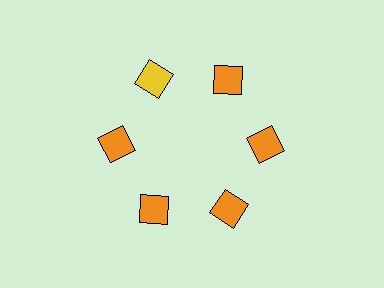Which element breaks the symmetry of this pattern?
The yellow diamond at roughly the 11 o'clock position breaks the symmetry. All other shapes are orange diamonds.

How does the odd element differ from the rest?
It has a different color: yellow instead of orange.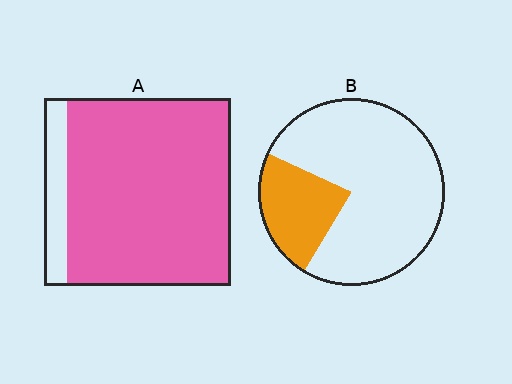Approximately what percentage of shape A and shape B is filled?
A is approximately 90% and B is approximately 25%.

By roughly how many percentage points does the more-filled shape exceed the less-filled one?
By roughly 65 percentage points (A over B).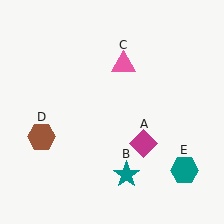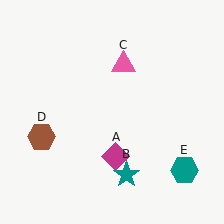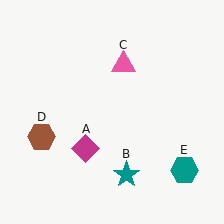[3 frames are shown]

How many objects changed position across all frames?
1 object changed position: magenta diamond (object A).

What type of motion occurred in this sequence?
The magenta diamond (object A) rotated clockwise around the center of the scene.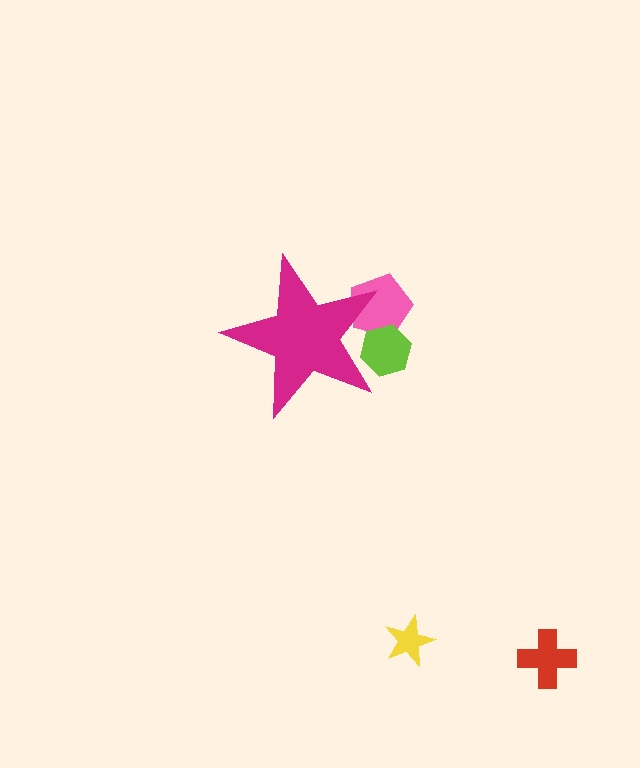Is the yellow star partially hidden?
No, the yellow star is fully visible.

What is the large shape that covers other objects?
A magenta star.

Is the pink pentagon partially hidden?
Yes, the pink pentagon is partially hidden behind the magenta star.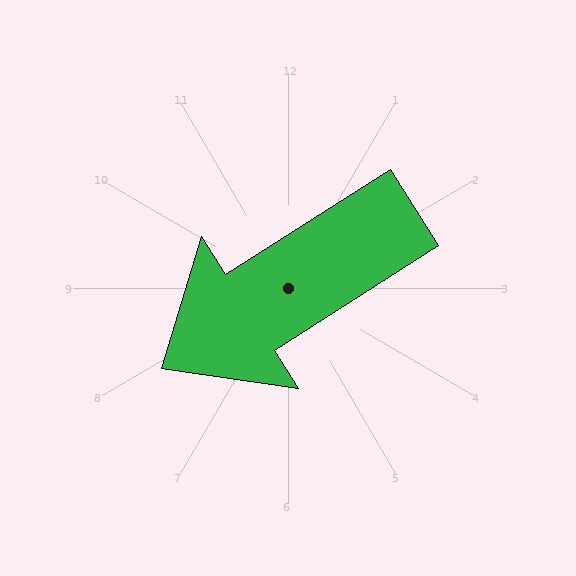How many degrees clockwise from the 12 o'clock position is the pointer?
Approximately 237 degrees.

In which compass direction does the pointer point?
Southwest.